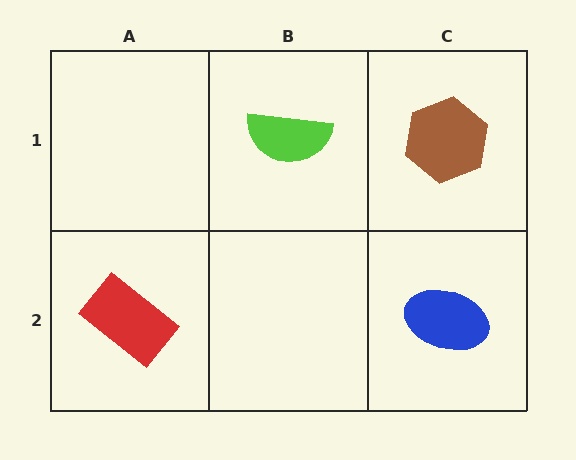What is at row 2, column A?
A red rectangle.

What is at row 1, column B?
A lime semicircle.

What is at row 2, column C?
A blue ellipse.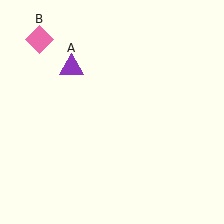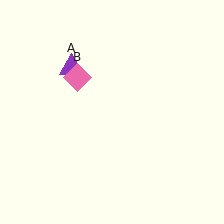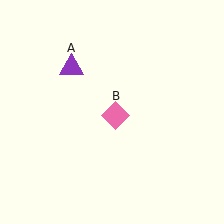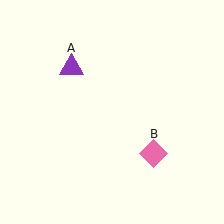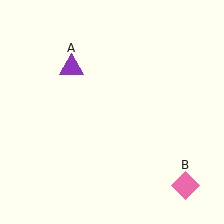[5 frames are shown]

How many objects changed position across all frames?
1 object changed position: pink diamond (object B).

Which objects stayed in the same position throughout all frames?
Purple triangle (object A) remained stationary.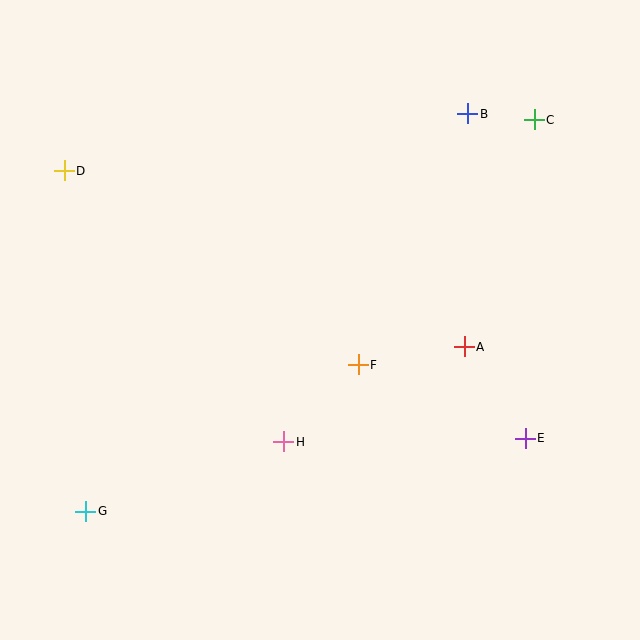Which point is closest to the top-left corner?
Point D is closest to the top-left corner.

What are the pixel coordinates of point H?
Point H is at (284, 442).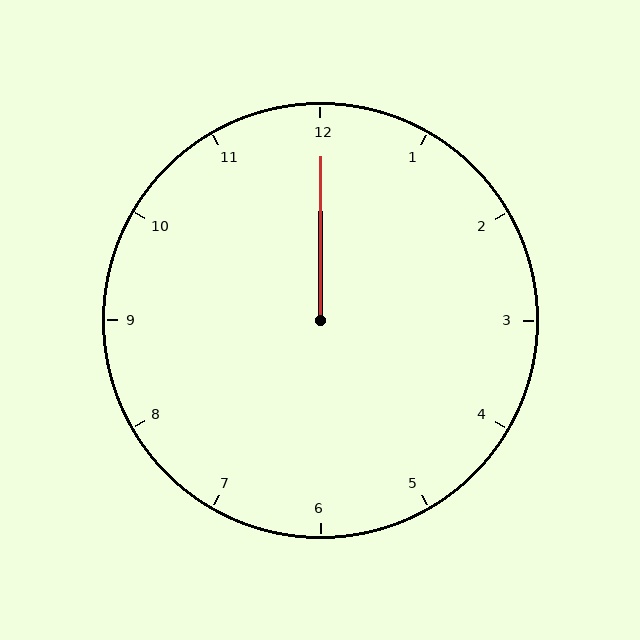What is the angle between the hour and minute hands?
Approximately 0 degrees.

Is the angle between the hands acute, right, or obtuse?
It is acute.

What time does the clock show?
12:00.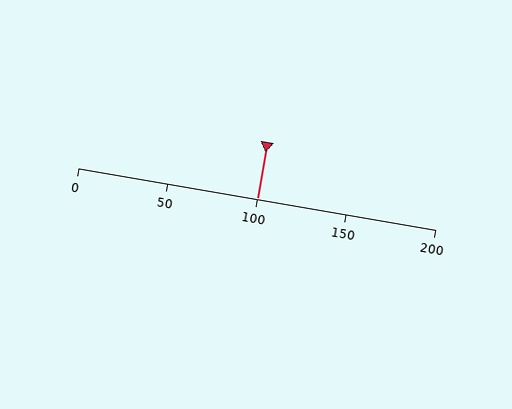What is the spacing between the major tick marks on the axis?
The major ticks are spaced 50 apart.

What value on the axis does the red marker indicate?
The marker indicates approximately 100.